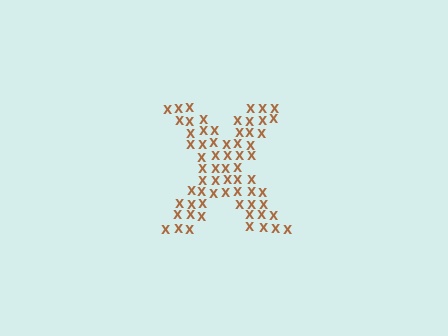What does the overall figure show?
The overall figure shows the letter X.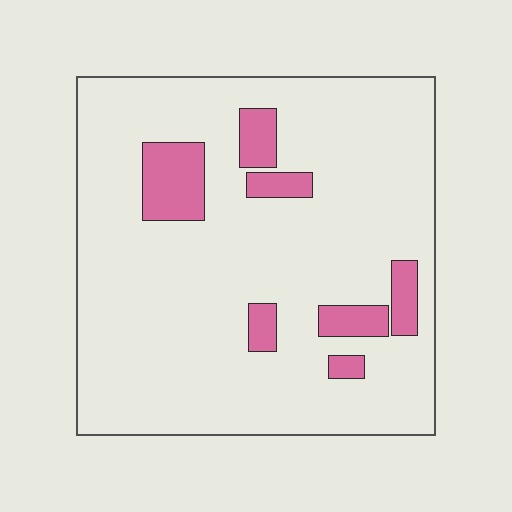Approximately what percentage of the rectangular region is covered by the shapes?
Approximately 10%.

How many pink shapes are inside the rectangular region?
7.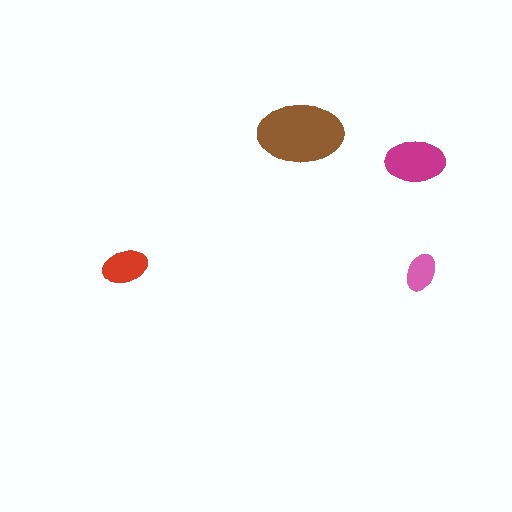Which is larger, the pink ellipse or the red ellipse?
The red one.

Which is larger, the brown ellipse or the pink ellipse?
The brown one.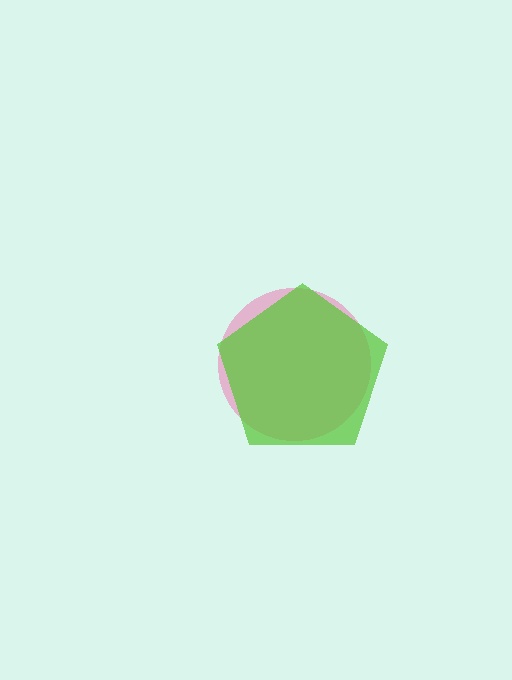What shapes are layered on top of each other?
The layered shapes are: a pink circle, a lime pentagon.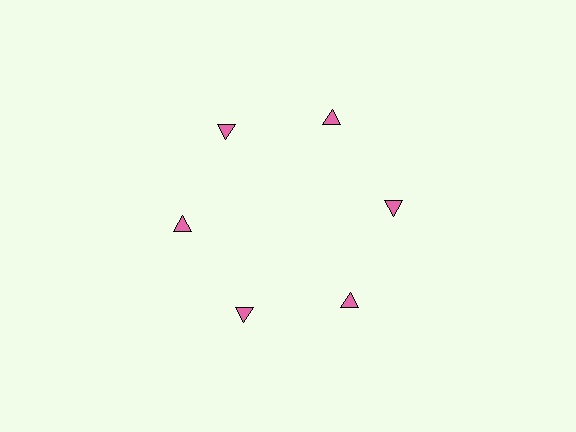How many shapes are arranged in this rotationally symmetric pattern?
There are 6 shapes, arranged in 6 groups of 1.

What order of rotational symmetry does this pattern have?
This pattern has 6-fold rotational symmetry.